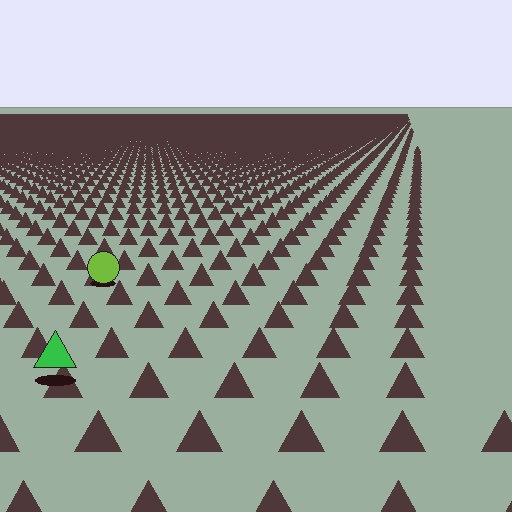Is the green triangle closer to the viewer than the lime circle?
Yes. The green triangle is closer — you can tell from the texture gradient: the ground texture is coarser near it.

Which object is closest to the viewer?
The green triangle is closest. The texture marks near it are larger and more spread out.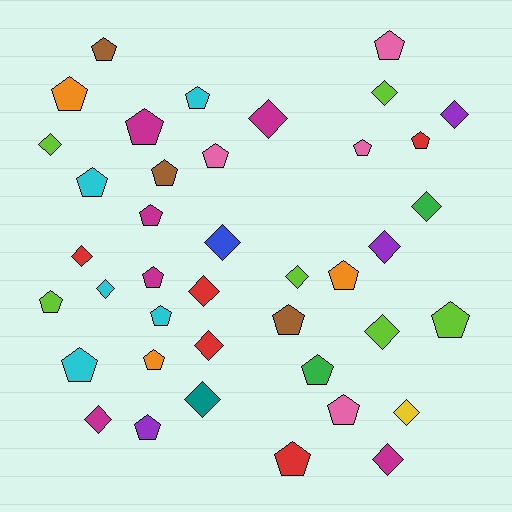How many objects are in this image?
There are 40 objects.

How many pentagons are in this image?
There are 23 pentagons.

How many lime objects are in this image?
There are 6 lime objects.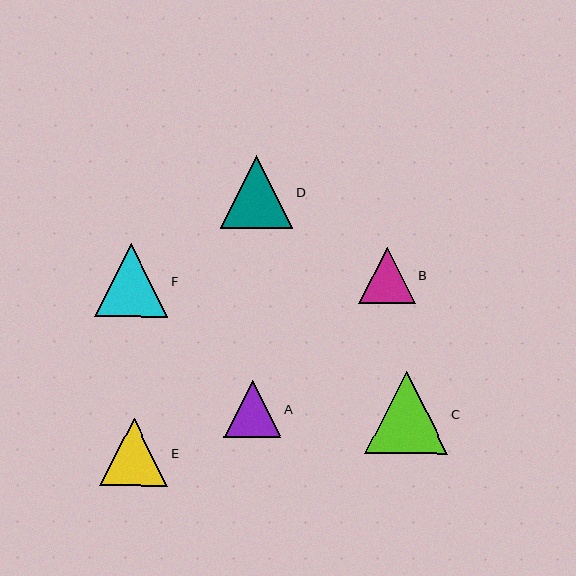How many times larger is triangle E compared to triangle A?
Triangle E is approximately 1.2 times the size of triangle A.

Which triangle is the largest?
Triangle C is the largest with a size of approximately 82 pixels.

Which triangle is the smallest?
Triangle B is the smallest with a size of approximately 56 pixels.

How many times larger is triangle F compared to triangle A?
Triangle F is approximately 1.3 times the size of triangle A.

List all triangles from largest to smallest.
From largest to smallest: C, F, D, E, A, B.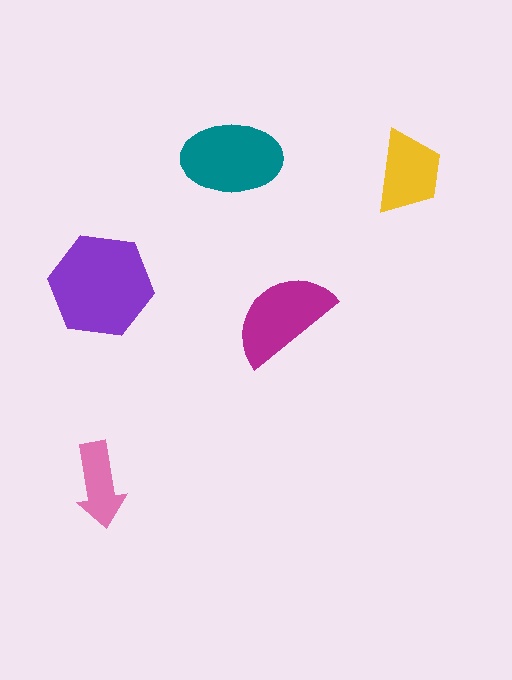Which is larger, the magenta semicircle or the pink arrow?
The magenta semicircle.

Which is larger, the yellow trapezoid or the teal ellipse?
The teal ellipse.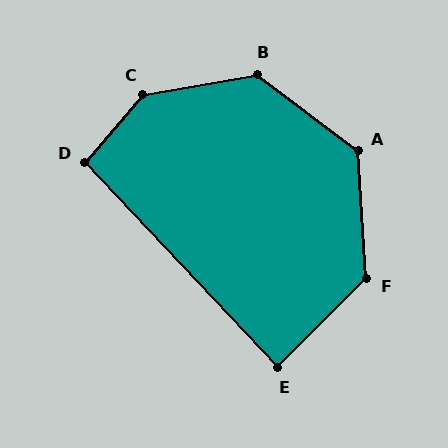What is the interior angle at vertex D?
Approximately 96 degrees (obtuse).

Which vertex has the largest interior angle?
C, at approximately 140 degrees.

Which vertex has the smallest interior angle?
E, at approximately 89 degrees.